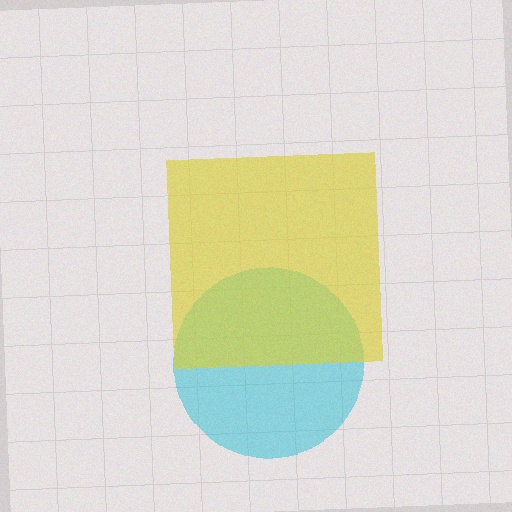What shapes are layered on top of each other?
The layered shapes are: a cyan circle, a yellow square.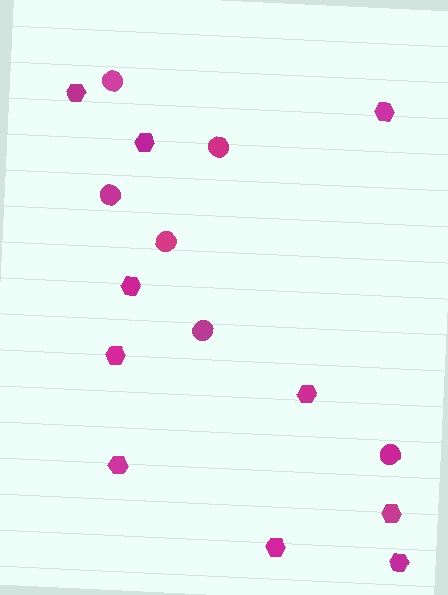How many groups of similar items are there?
There are 2 groups: one group of circles (6) and one group of hexagons (10).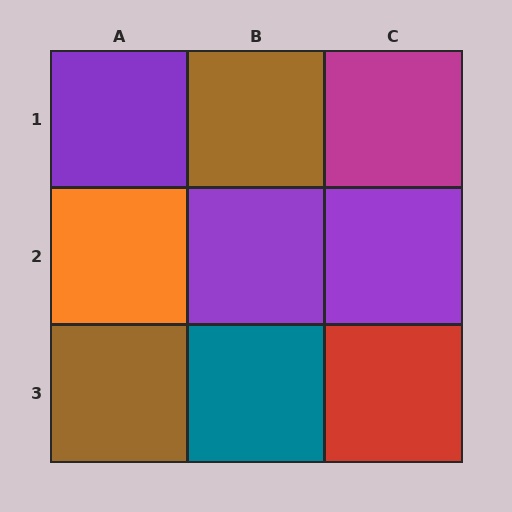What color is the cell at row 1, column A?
Purple.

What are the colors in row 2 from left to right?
Orange, purple, purple.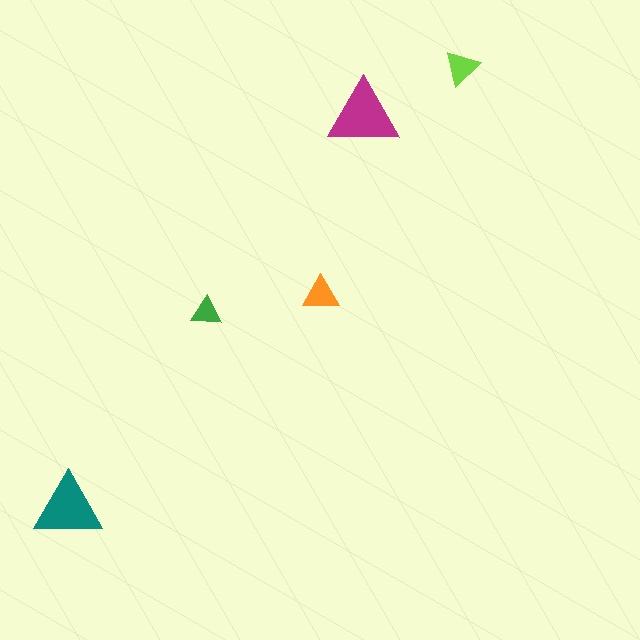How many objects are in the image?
There are 5 objects in the image.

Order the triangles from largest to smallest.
the magenta one, the teal one, the orange one, the lime one, the green one.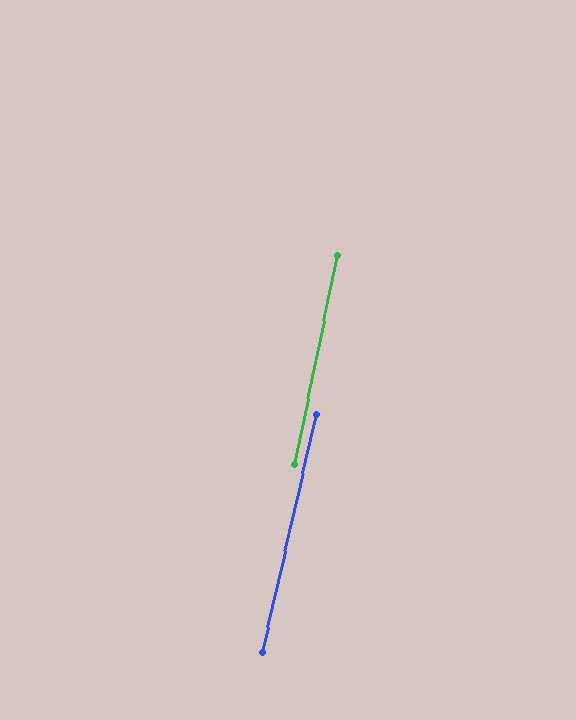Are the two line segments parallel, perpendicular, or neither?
Parallel — their directions differ by only 1.0°.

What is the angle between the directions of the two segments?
Approximately 1 degree.